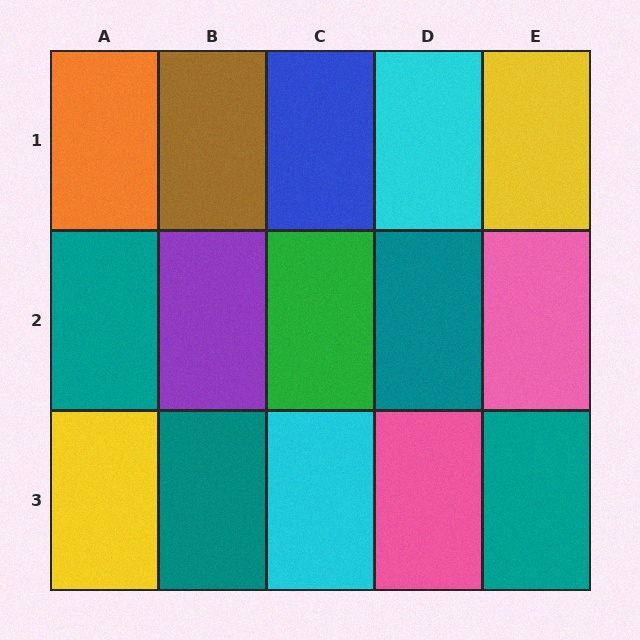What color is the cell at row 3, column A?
Yellow.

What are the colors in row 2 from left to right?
Teal, purple, green, teal, pink.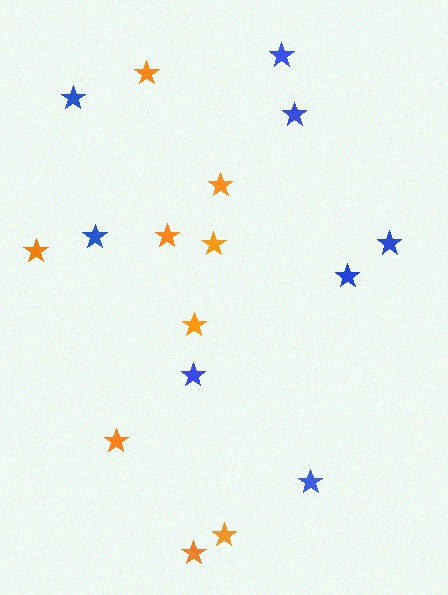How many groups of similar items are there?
There are 2 groups: one group of orange stars (9) and one group of blue stars (8).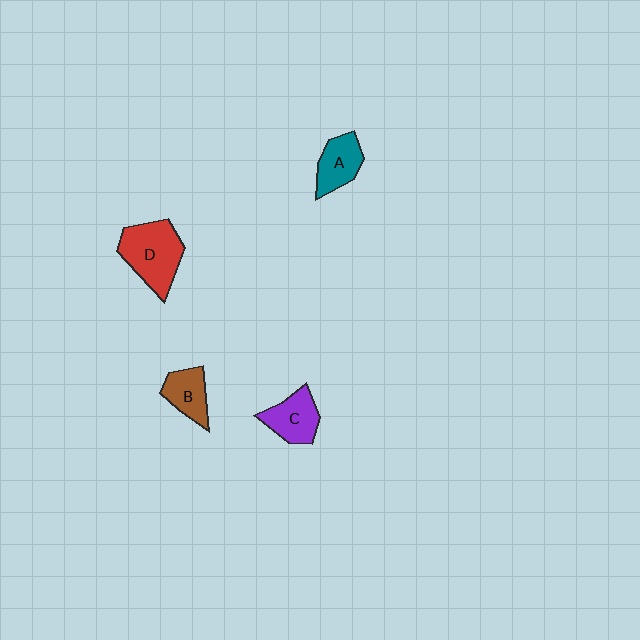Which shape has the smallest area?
Shape B (brown).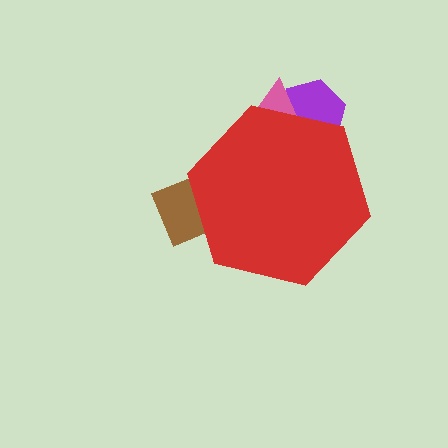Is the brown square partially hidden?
Yes, the brown square is partially hidden behind the red hexagon.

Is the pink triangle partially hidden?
Yes, the pink triangle is partially hidden behind the red hexagon.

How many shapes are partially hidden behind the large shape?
3 shapes are partially hidden.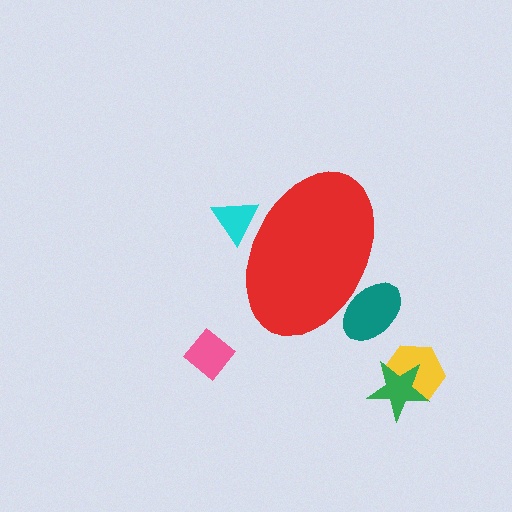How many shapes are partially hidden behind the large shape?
2 shapes are partially hidden.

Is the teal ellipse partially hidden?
Yes, the teal ellipse is partially hidden behind the red ellipse.